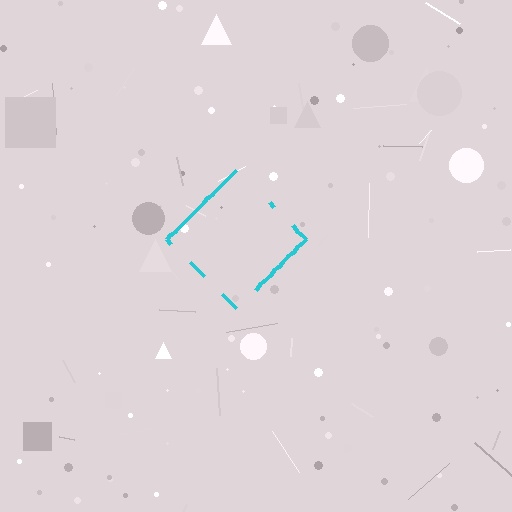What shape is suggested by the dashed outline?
The dashed outline suggests a diamond.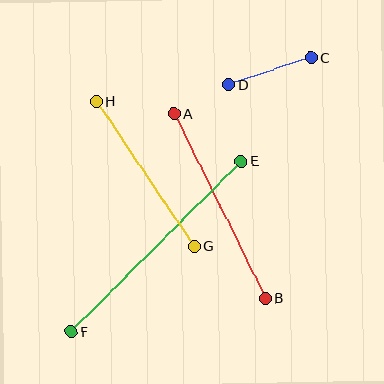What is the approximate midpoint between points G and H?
The midpoint is at approximately (145, 174) pixels.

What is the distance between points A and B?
The distance is approximately 206 pixels.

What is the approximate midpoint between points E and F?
The midpoint is at approximately (156, 247) pixels.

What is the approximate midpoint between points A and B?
The midpoint is at approximately (220, 206) pixels.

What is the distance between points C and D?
The distance is approximately 86 pixels.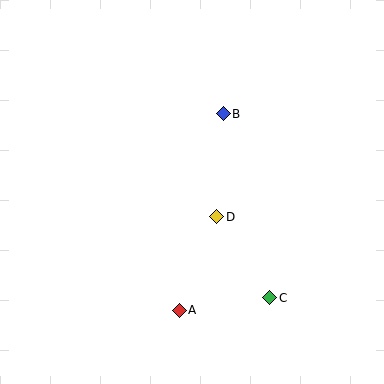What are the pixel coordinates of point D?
Point D is at (217, 217).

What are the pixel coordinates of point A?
Point A is at (179, 310).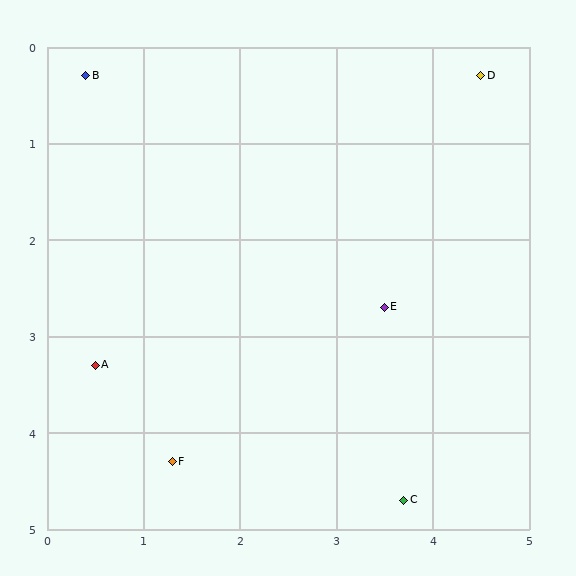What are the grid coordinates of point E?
Point E is at approximately (3.5, 2.7).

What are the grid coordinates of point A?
Point A is at approximately (0.5, 3.3).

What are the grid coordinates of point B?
Point B is at approximately (0.4, 0.3).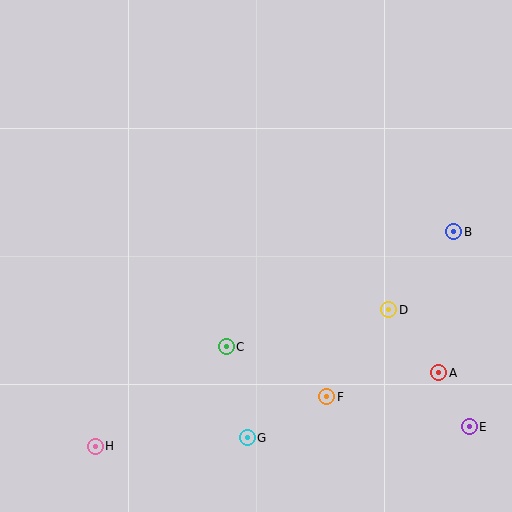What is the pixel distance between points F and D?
The distance between F and D is 107 pixels.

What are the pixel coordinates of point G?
Point G is at (247, 438).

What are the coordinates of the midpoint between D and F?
The midpoint between D and F is at (358, 353).